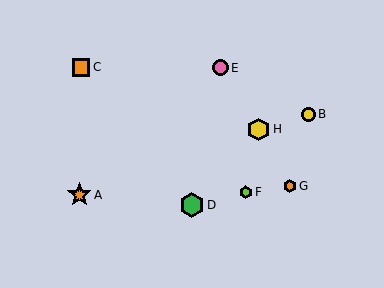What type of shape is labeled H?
Shape H is a yellow hexagon.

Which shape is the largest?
The green hexagon (labeled D) is the largest.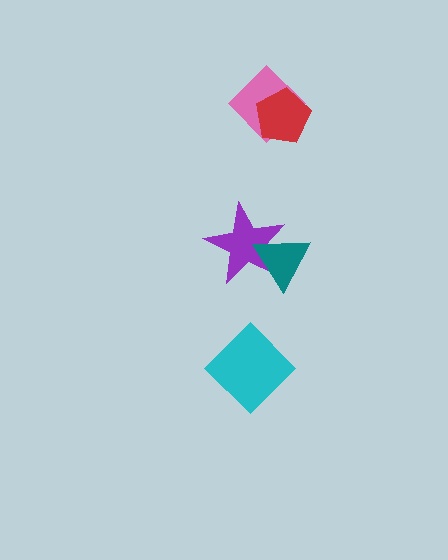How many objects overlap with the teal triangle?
1 object overlaps with the teal triangle.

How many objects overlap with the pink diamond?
1 object overlaps with the pink diamond.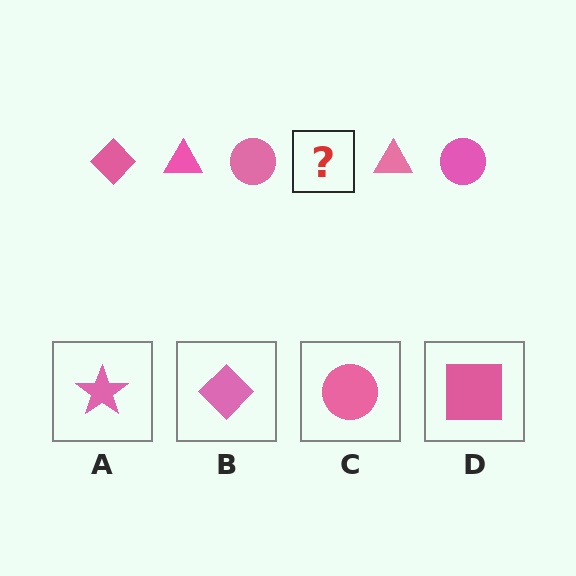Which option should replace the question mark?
Option B.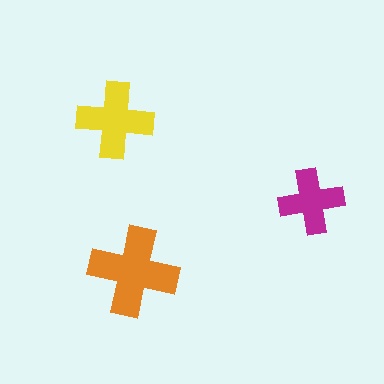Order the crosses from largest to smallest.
the orange one, the yellow one, the magenta one.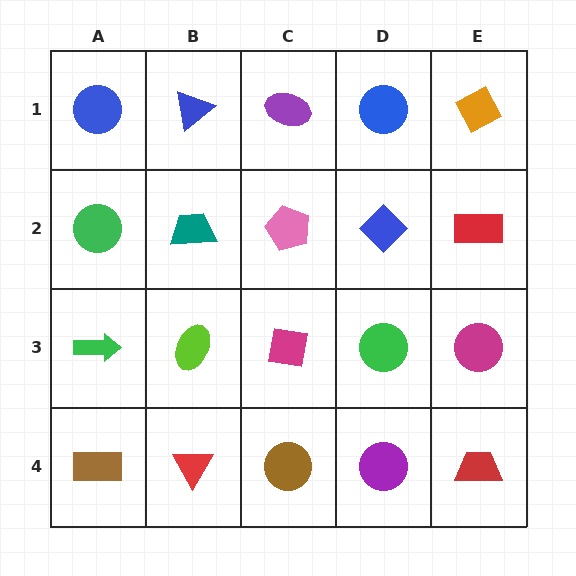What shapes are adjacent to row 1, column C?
A pink pentagon (row 2, column C), a blue triangle (row 1, column B), a blue circle (row 1, column D).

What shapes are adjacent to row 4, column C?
A magenta square (row 3, column C), a red triangle (row 4, column B), a purple circle (row 4, column D).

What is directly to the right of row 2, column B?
A pink pentagon.